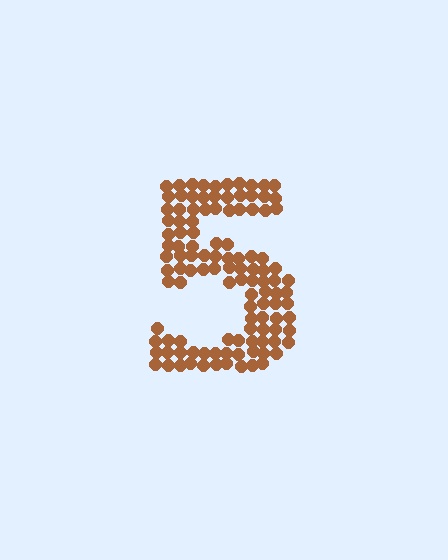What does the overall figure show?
The overall figure shows the digit 5.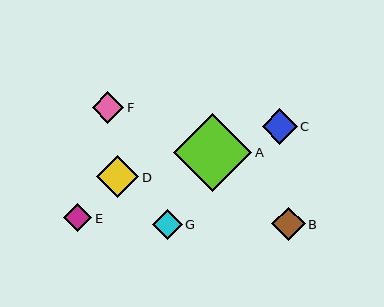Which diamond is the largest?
Diamond A is the largest with a size of approximately 78 pixels.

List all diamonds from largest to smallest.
From largest to smallest: A, D, C, B, F, G, E.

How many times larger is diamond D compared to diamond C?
Diamond D is approximately 1.2 times the size of diamond C.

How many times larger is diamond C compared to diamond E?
Diamond C is approximately 1.3 times the size of diamond E.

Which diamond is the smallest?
Diamond E is the smallest with a size of approximately 28 pixels.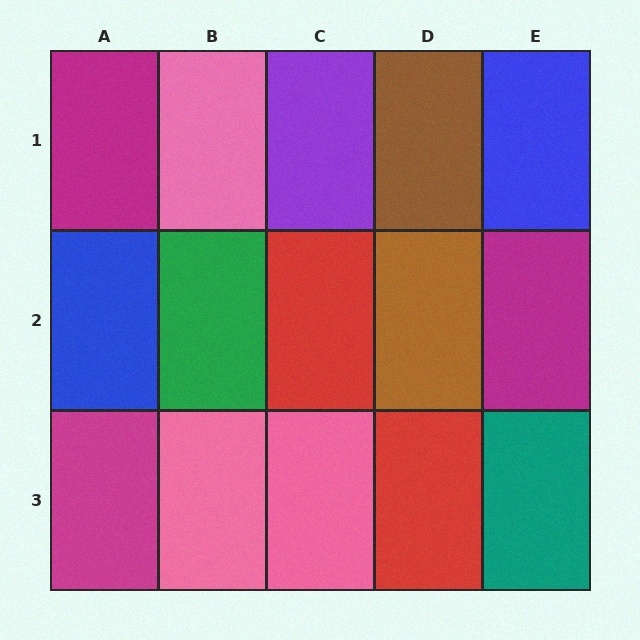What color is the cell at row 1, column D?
Brown.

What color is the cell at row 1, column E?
Blue.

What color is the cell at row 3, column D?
Red.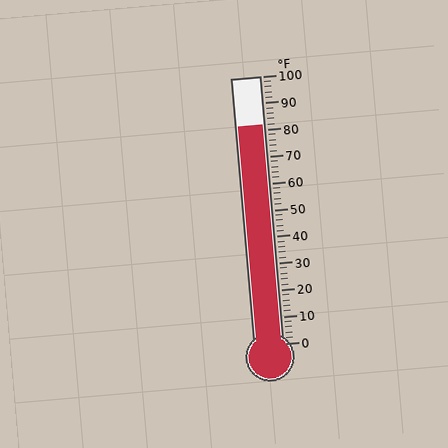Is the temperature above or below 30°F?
The temperature is above 30°F.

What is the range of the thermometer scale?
The thermometer scale ranges from 0°F to 100°F.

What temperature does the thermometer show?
The thermometer shows approximately 82°F.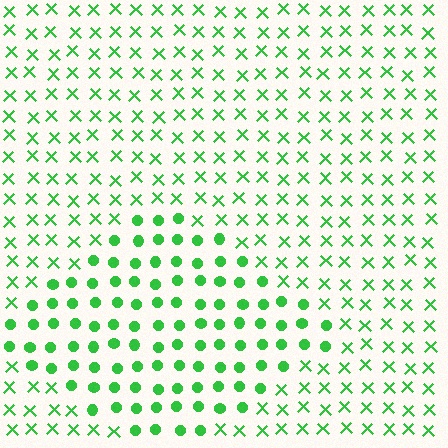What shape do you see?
I see a diamond.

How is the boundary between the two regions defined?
The boundary is defined by a change in element shape: circles inside vs. X marks outside. All elements share the same color and spacing.